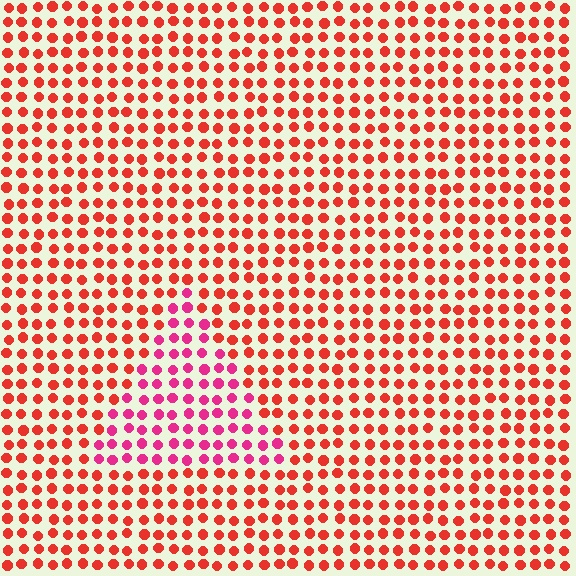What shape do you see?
I see a triangle.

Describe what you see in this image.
The image is filled with small red elements in a uniform arrangement. A triangle-shaped region is visible where the elements are tinted to a slightly different hue, forming a subtle color boundary.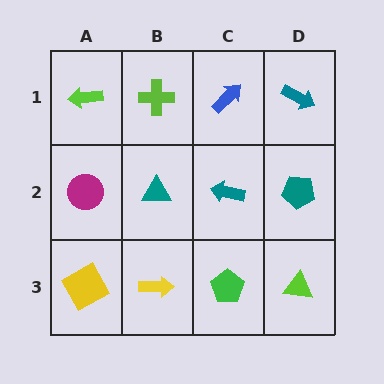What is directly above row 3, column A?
A magenta circle.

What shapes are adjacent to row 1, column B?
A teal triangle (row 2, column B), a lime arrow (row 1, column A), a blue arrow (row 1, column C).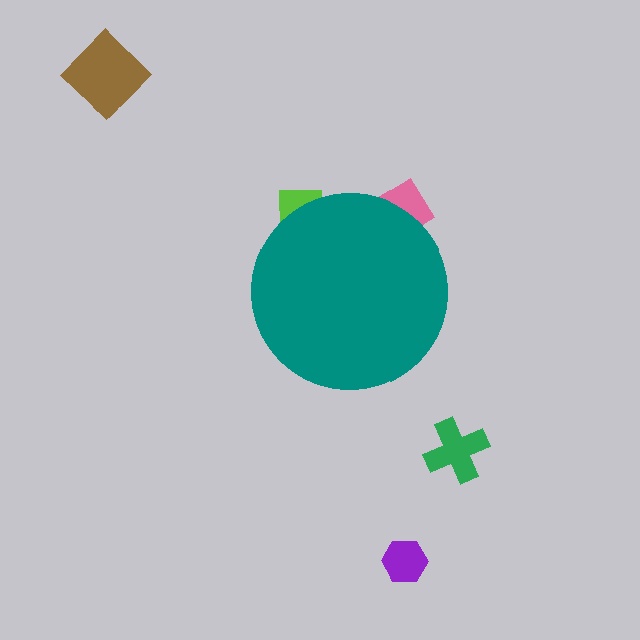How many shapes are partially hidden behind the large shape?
2 shapes are partially hidden.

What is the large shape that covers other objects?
A teal circle.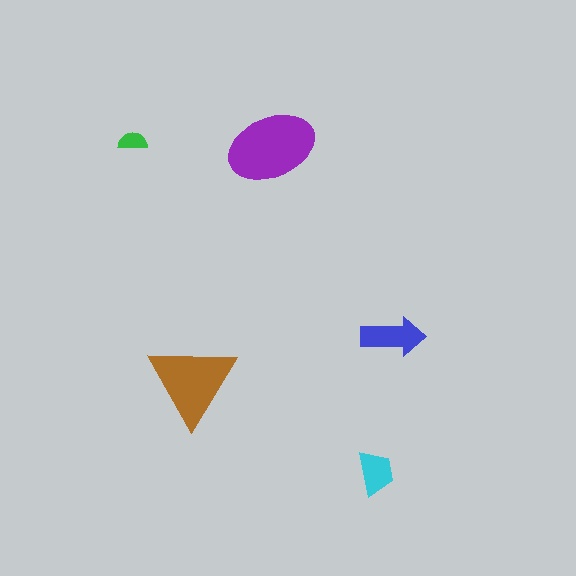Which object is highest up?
The green semicircle is topmost.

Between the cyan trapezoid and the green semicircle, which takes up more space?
The cyan trapezoid.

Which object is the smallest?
The green semicircle.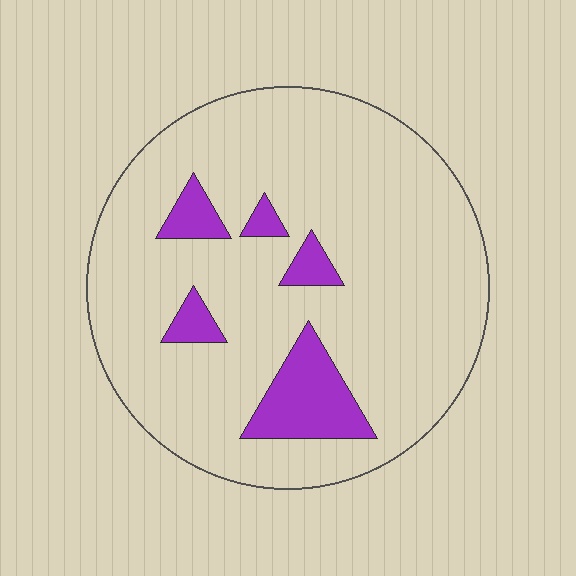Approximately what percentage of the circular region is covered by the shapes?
Approximately 15%.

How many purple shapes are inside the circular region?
5.